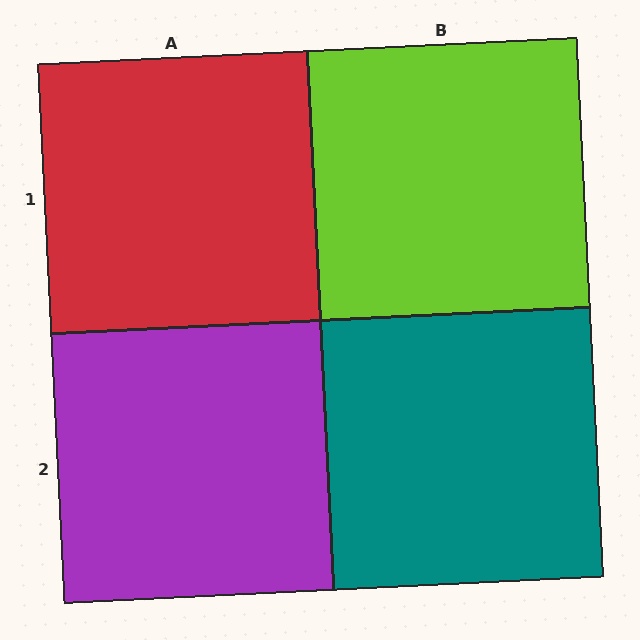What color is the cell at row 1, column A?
Red.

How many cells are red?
1 cell is red.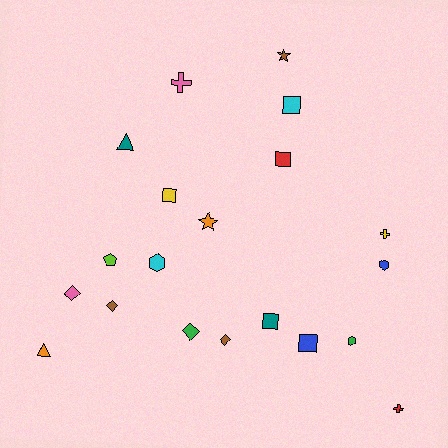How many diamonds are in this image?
There are 4 diamonds.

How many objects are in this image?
There are 20 objects.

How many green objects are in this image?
There are 2 green objects.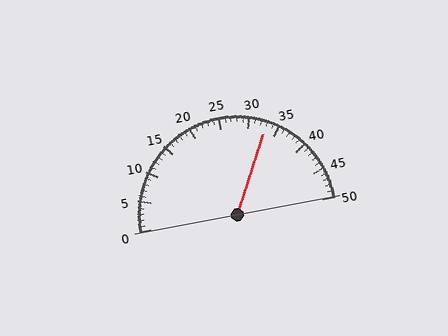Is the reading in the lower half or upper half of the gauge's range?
The reading is in the upper half of the range (0 to 50).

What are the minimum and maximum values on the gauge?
The gauge ranges from 0 to 50.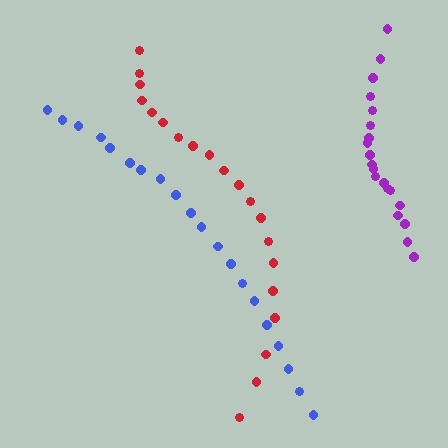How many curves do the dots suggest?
There are 3 distinct paths.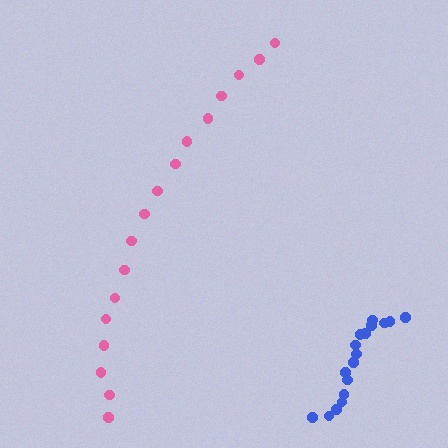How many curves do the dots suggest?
There are 2 distinct paths.